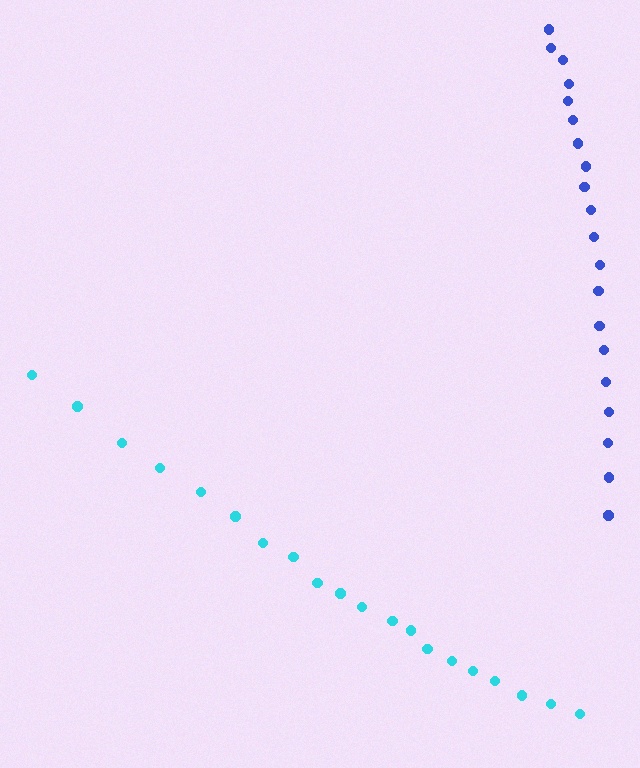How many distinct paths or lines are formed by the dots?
There are 2 distinct paths.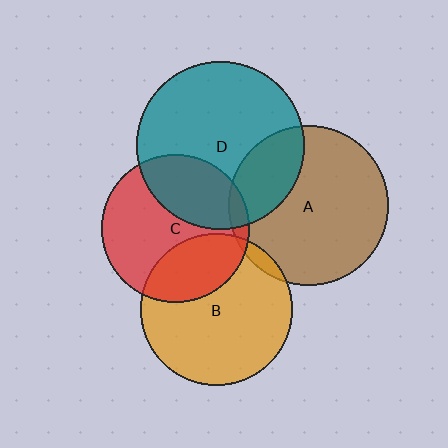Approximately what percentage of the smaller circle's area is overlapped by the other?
Approximately 5%.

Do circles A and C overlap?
Yes.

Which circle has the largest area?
Circle D (teal).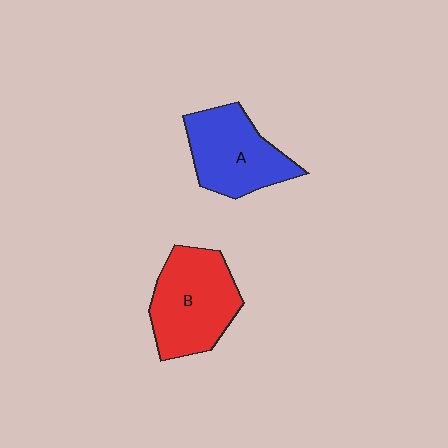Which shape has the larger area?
Shape B (red).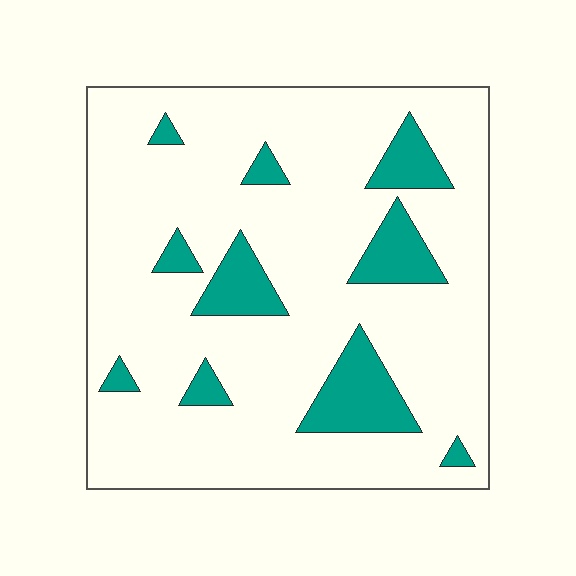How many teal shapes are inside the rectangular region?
10.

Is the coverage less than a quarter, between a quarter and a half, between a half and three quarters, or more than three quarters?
Less than a quarter.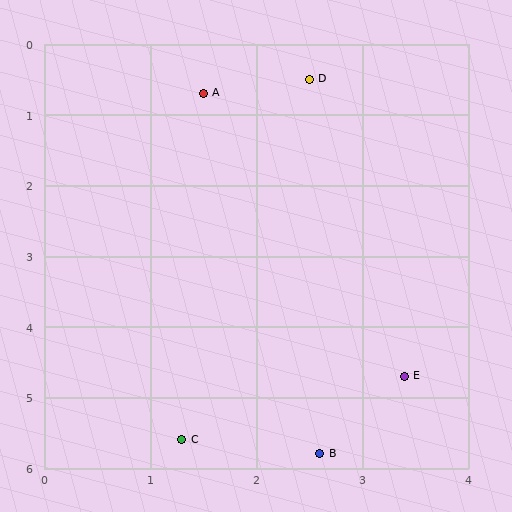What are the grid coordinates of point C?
Point C is at approximately (1.3, 5.6).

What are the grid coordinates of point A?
Point A is at approximately (1.5, 0.7).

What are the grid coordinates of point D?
Point D is at approximately (2.5, 0.5).